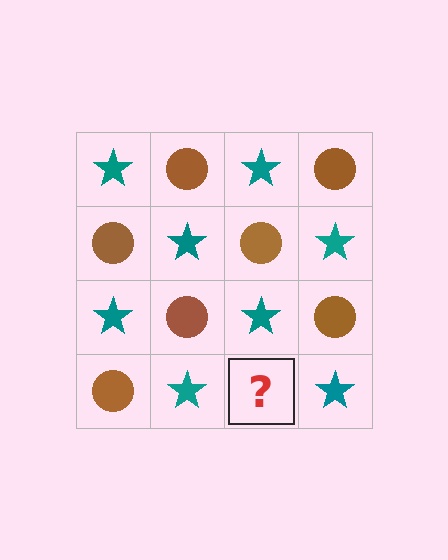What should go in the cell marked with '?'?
The missing cell should contain a brown circle.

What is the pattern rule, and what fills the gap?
The rule is that it alternates teal star and brown circle in a checkerboard pattern. The gap should be filled with a brown circle.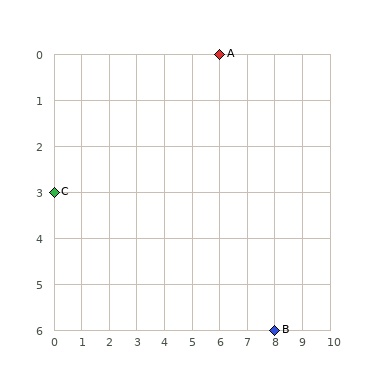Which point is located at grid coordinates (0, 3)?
Point C is at (0, 3).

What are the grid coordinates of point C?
Point C is at grid coordinates (0, 3).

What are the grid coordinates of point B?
Point B is at grid coordinates (8, 6).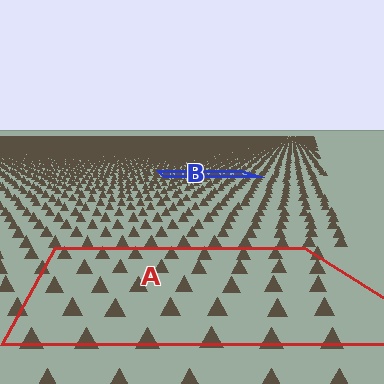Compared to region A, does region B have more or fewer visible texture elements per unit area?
Region B has more texture elements per unit area — they are packed more densely because it is farther away.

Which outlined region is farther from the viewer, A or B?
Region B is farther from the viewer — the texture elements inside it appear smaller and more densely packed.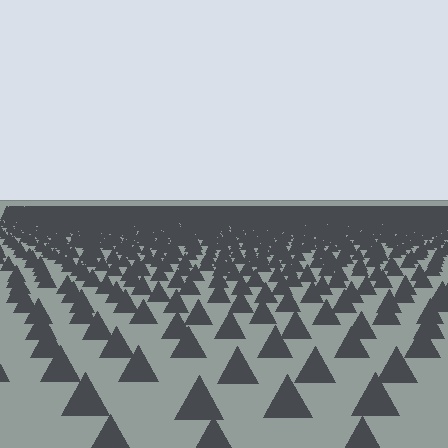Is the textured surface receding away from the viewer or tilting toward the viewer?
The surface is receding away from the viewer. Texture elements get smaller and denser toward the top.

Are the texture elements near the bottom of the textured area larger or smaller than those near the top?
Larger. Near the bottom, elements are closer to the viewer and appear at a bigger on-screen size.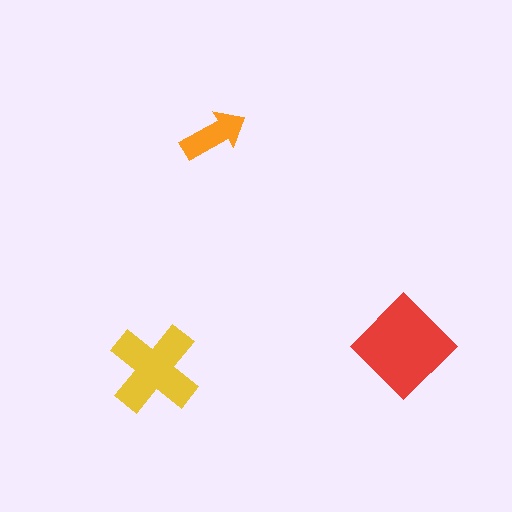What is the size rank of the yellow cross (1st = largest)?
2nd.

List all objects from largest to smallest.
The red diamond, the yellow cross, the orange arrow.